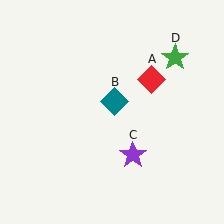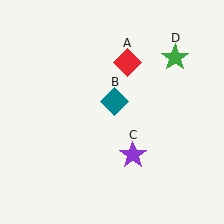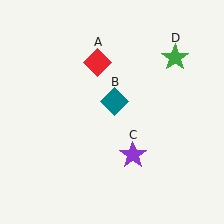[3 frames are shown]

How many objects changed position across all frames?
1 object changed position: red diamond (object A).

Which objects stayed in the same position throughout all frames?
Teal diamond (object B) and purple star (object C) and green star (object D) remained stationary.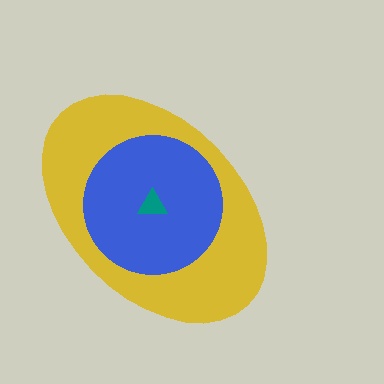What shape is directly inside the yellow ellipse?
The blue circle.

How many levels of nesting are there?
3.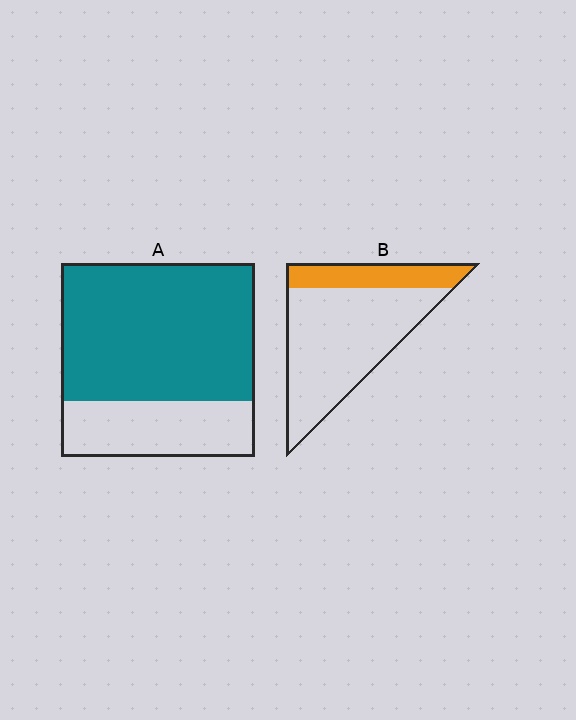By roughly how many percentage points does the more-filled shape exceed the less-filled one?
By roughly 45 percentage points (A over B).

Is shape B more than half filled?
No.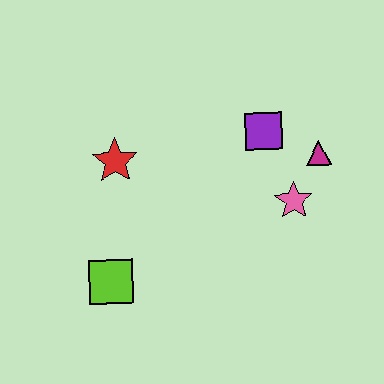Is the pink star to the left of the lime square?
No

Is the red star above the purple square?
No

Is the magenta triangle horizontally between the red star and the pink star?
No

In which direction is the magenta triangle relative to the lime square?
The magenta triangle is to the right of the lime square.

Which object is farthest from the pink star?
The lime square is farthest from the pink star.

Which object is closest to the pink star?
The magenta triangle is closest to the pink star.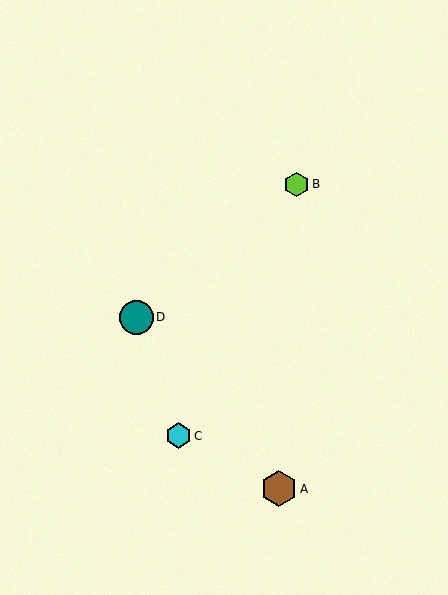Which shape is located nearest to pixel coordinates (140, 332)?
The teal circle (labeled D) at (136, 317) is nearest to that location.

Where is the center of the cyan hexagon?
The center of the cyan hexagon is at (178, 436).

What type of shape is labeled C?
Shape C is a cyan hexagon.